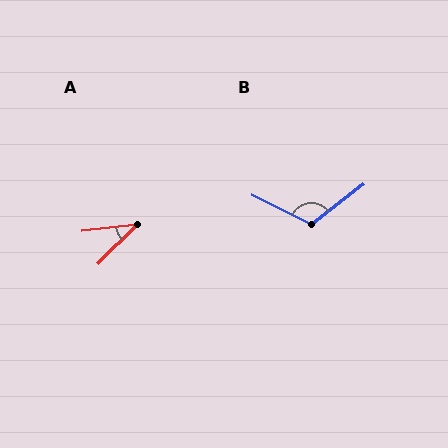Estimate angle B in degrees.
Approximately 116 degrees.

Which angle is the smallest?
A, at approximately 39 degrees.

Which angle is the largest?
B, at approximately 116 degrees.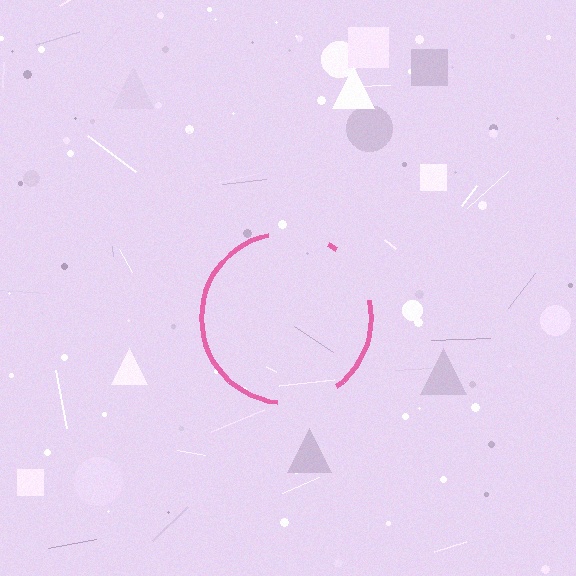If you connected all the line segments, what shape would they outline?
They would outline a circle.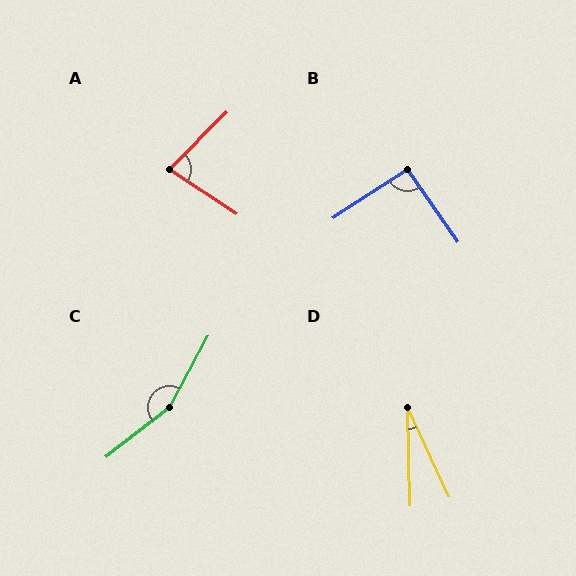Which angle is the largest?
C, at approximately 156 degrees.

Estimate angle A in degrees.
Approximately 79 degrees.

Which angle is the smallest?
D, at approximately 23 degrees.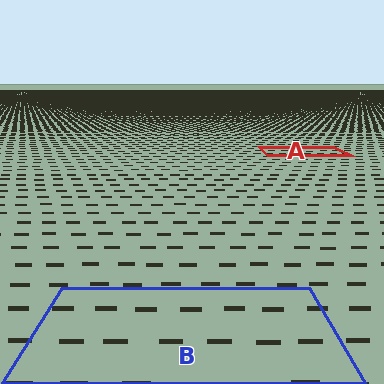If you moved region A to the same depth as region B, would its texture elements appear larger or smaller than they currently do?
They would appear larger. At a closer depth, the same texture elements are projected at a bigger on-screen size.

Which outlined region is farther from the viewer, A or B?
Region A is farther from the viewer — the texture elements inside it appear smaller and more densely packed.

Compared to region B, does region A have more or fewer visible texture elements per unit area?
Region A has more texture elements per unit area — they are packed more densely because it is farther away.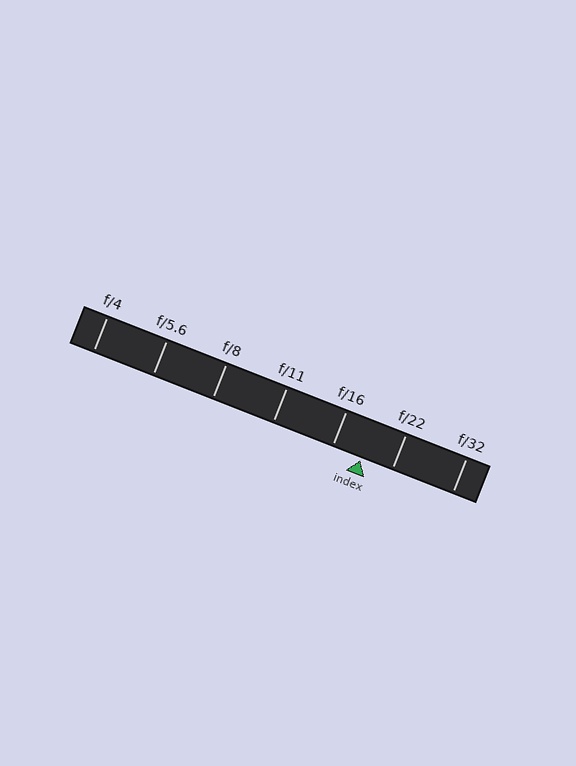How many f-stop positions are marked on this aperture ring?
There are 7 f-stop positions marked.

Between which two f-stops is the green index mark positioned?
The index mark is between f/16 and f/22.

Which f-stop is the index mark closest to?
The index mark is closest to f/16.